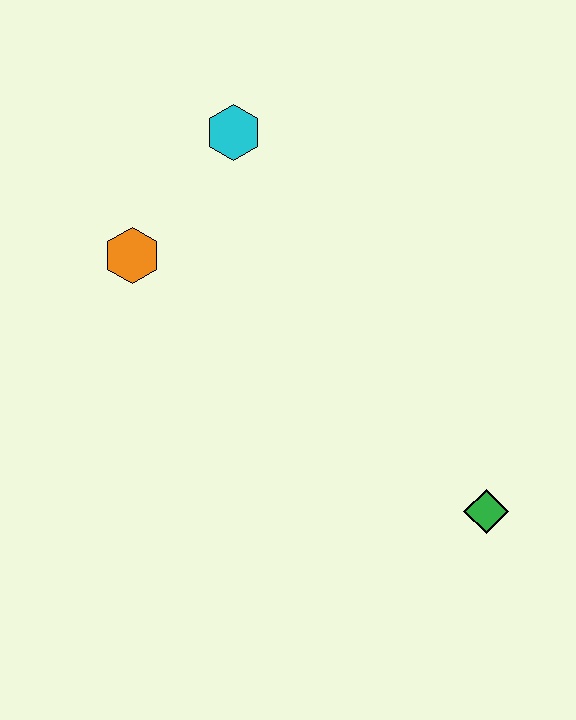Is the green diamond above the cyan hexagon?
No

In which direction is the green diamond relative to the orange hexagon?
The green diamond is to the right of the orange hexagon.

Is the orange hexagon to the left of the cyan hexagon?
Yes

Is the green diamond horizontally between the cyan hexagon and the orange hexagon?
No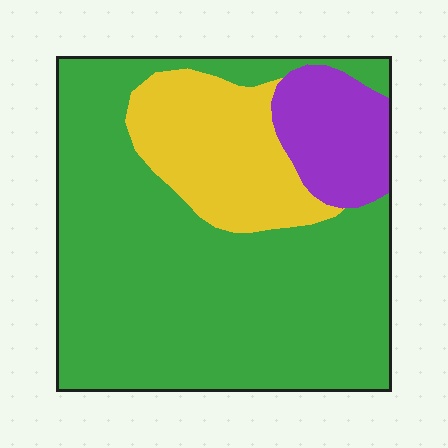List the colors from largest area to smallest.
From largest to smallest: green, yellow, purple.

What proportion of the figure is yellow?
Yellow takes up about one fifth (1/5) of the figure.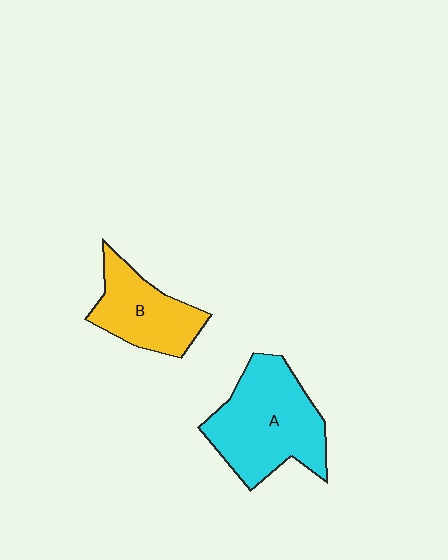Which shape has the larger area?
Shape A (cyan).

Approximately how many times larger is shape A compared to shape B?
Approximately 1.5 times.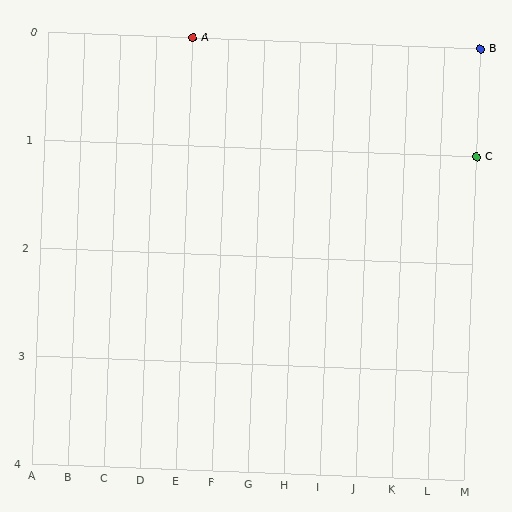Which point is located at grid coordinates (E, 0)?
Point A is at (E, 0).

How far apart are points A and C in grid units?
Points A and C are 8 columns and 1 row apart (about 8.1 grid units diagonally).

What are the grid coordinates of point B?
Point B is at grid coordinates (M, 0).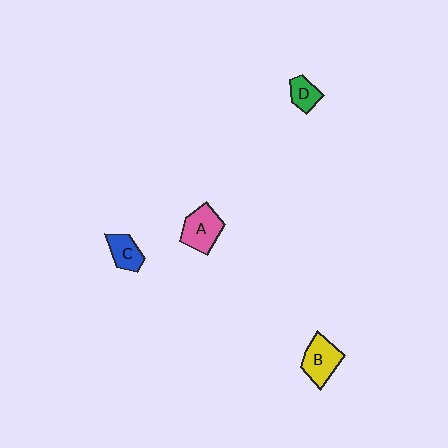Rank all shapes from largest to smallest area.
From largest to smallest: A (pink), B (yellow), C (blue), D (green).